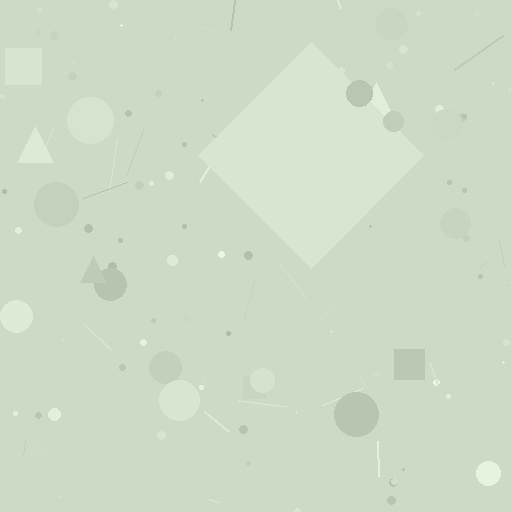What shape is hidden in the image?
A diamond is hidden in the image.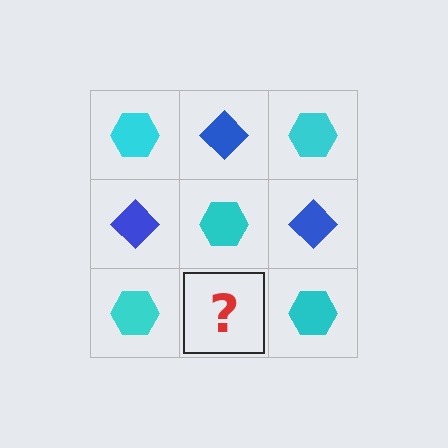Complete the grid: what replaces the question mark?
The question mark should be replaced with a blue diamond.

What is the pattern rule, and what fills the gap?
The rule is that it alternates cyan hexagon and blue diamond in a checkerboard pattern. The gap should be filled with a blue diamond.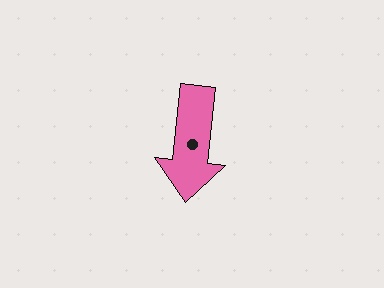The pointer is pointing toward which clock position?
Roughly 6 o'clock.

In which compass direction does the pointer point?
South.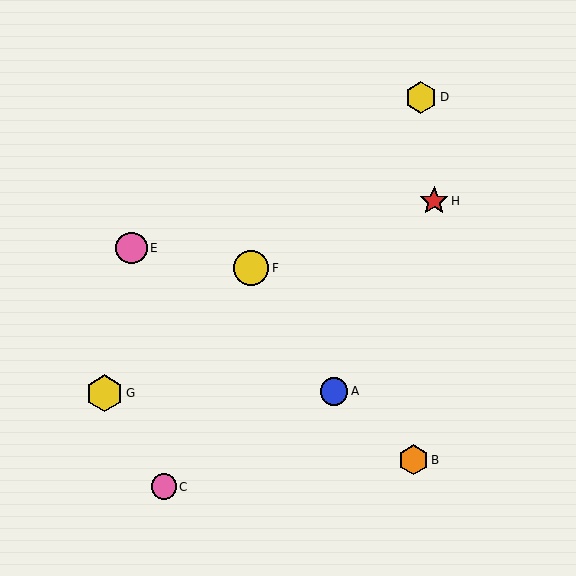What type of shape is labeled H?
Shape H is a red star.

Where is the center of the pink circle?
The center of the pink circle is at (164, 487).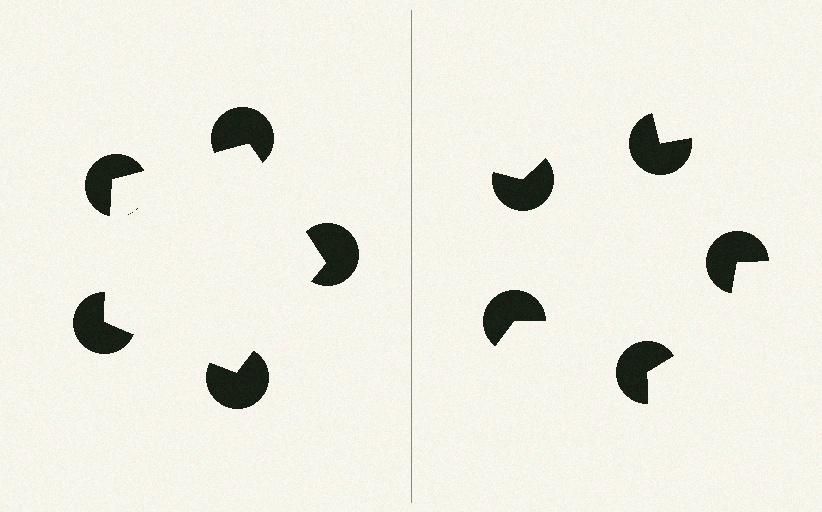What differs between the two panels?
The pac-man discs are positioned identically on both sides; only the wedge orientations differ. On the left they align to a pentagon; on the right they are misaligned.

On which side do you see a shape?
An illusory pentagon appears on the left side. On the right side the wedge cuts are rotated, so no coherent shape forms.